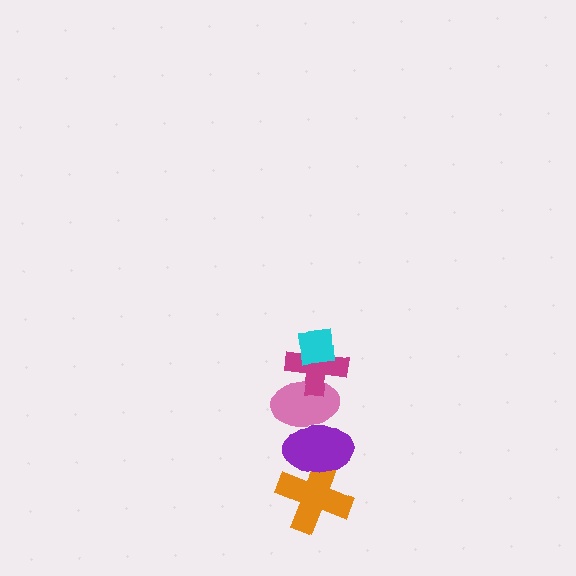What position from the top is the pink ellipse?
The pink ellipse is 3rd from the top.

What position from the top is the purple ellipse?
The purple ellipse is 4th from the top.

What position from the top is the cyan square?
The cyan square is 1st from the top.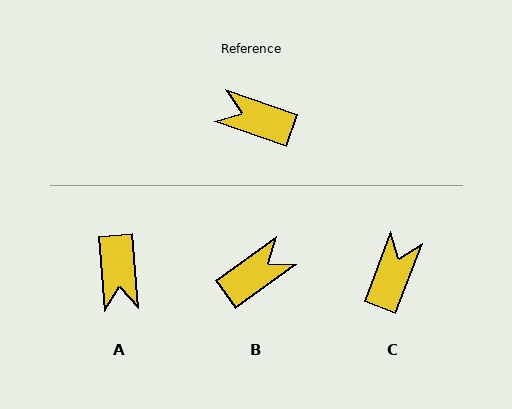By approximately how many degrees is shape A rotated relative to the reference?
Approximately 113 degrees counter-clockwise.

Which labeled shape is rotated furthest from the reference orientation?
B, about 125 degrees away.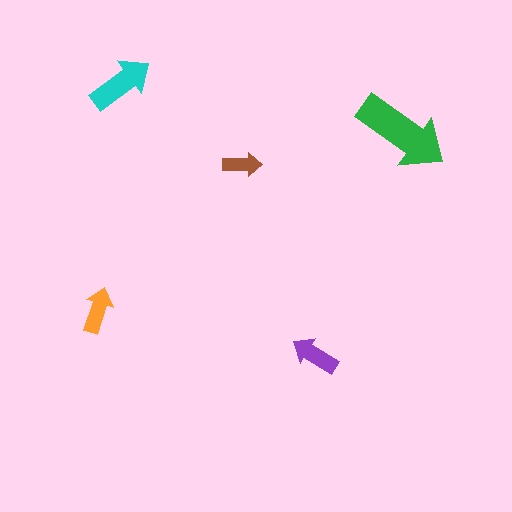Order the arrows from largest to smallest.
the green one, the cyan one, the purple one, the orange one, the brown one.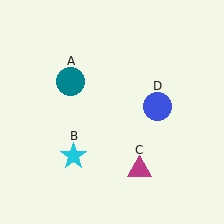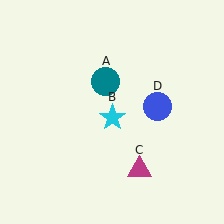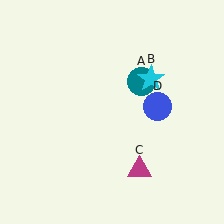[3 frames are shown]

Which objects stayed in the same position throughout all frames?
Magenta triangle (object C) and blue circle (object D) remained stationary.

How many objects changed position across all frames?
2 objects changed position: teal circle (object A), cyan star (object B).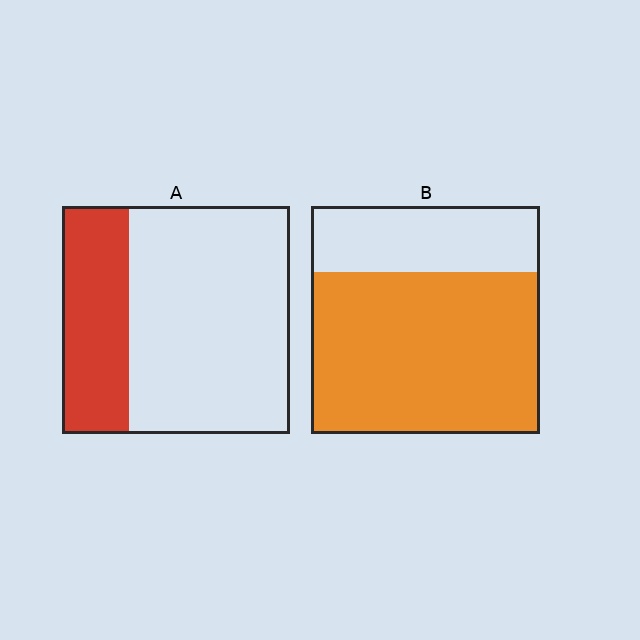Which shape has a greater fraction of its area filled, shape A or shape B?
Shape B.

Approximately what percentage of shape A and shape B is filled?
A is approximately 30% and B is approximately 70%.